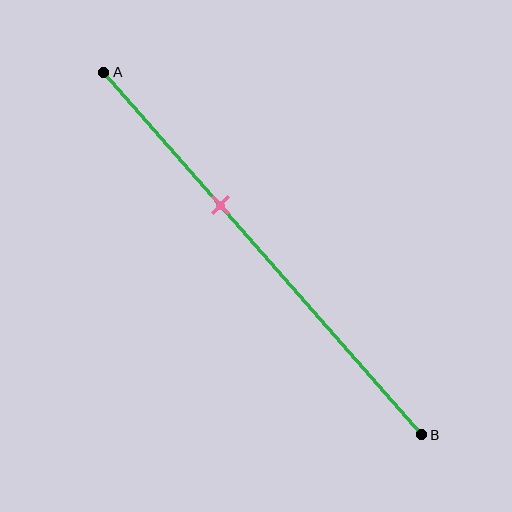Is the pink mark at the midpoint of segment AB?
No, the mark is at about 35% from A, not at the 50% midpoint.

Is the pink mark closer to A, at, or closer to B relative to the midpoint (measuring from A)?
The pink mark is closer to point A than the midpoint of segment AB.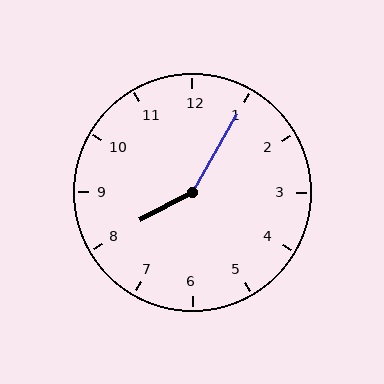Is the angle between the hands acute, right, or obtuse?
It is obtuse.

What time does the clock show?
8:05.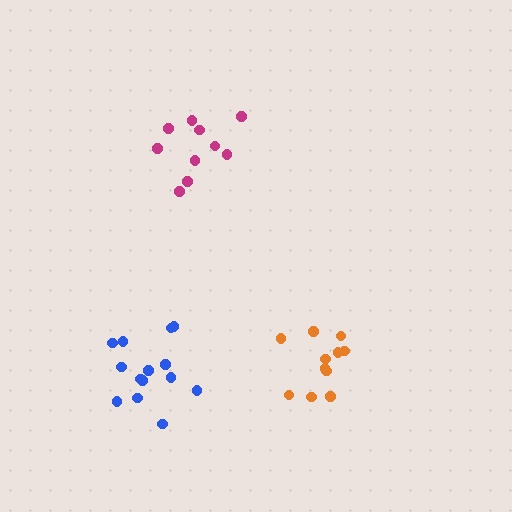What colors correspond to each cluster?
The clusters are colored: blue, magenta, orange.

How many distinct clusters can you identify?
There are 3 distinct clusters.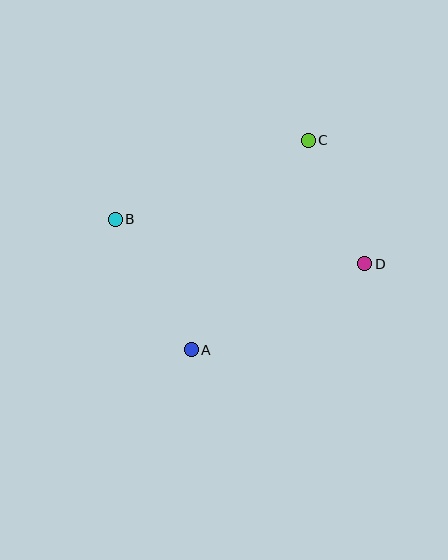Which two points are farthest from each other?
Points B and D are farthest from each other.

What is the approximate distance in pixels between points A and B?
The distance between A and B is approximately 151 pixels.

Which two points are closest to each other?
Points C and D are closest to each other.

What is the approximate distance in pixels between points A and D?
The distance between A and D is approximately 194 pixels.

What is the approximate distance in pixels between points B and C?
The distance between B and C is approximately 209 pixels.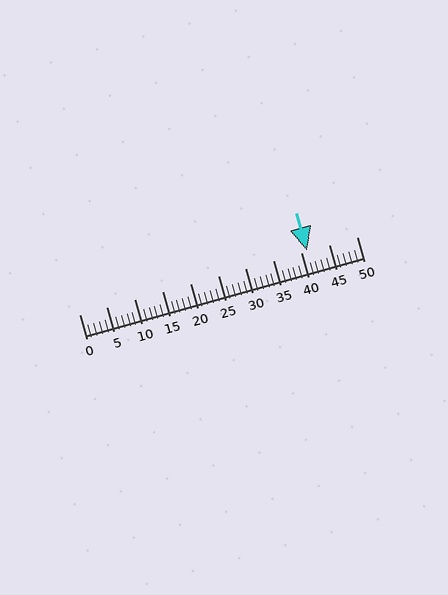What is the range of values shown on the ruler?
The ruler shows values from 0 to 50.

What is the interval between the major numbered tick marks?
The major tick marks are spaced 5 units apart.